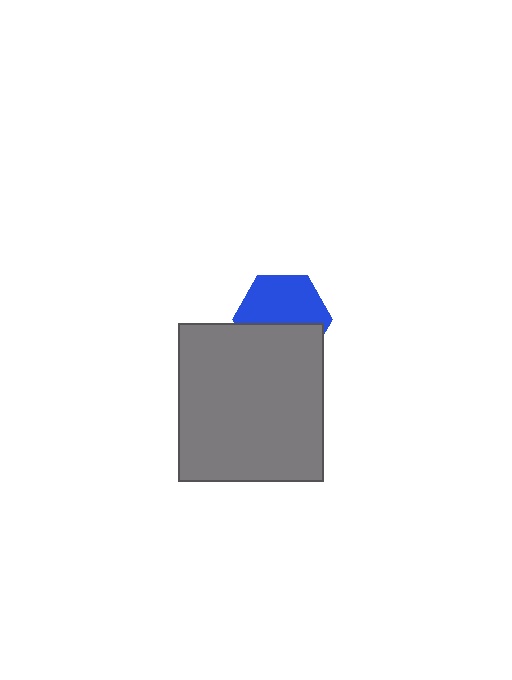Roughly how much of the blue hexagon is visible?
About half of it is visible (roughly 57%).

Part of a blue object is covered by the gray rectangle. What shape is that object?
It is a hexagon.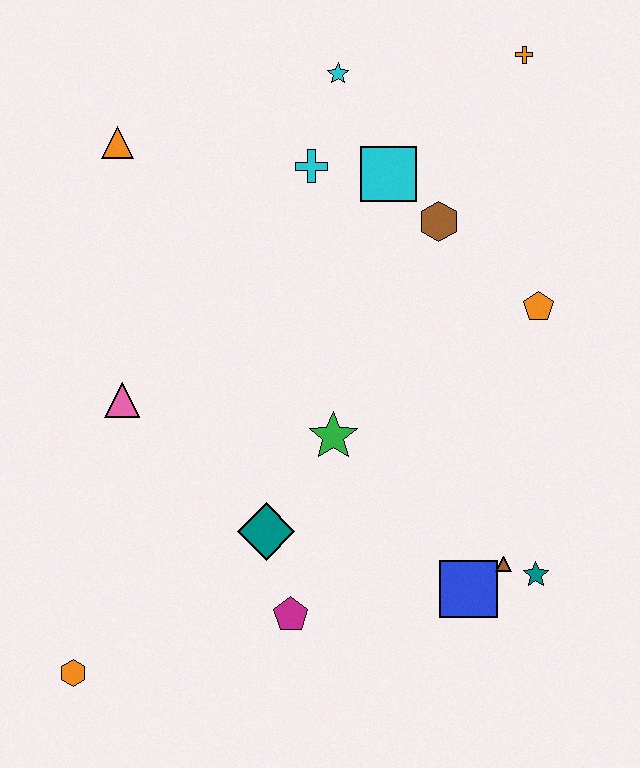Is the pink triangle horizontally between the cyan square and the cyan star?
No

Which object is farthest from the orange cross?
The orange hexagon is farthest from the orange cross.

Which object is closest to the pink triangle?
The teal diamond is closest to the pink triangle.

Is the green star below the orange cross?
Yes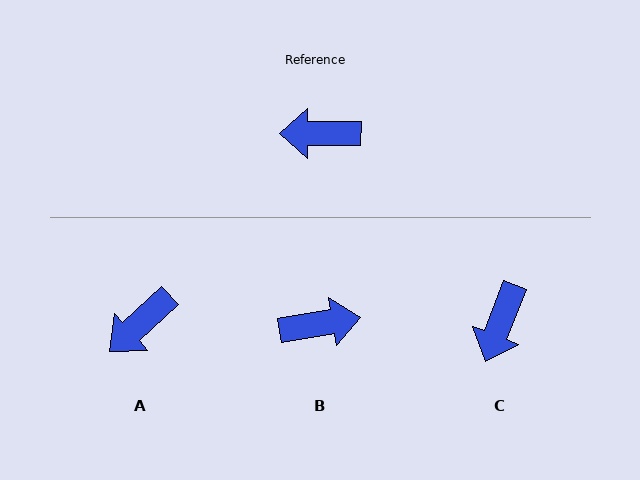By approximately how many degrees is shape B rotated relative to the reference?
Approximately 171 degrees clockwise.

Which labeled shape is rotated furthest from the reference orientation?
B, about 171 degrees away.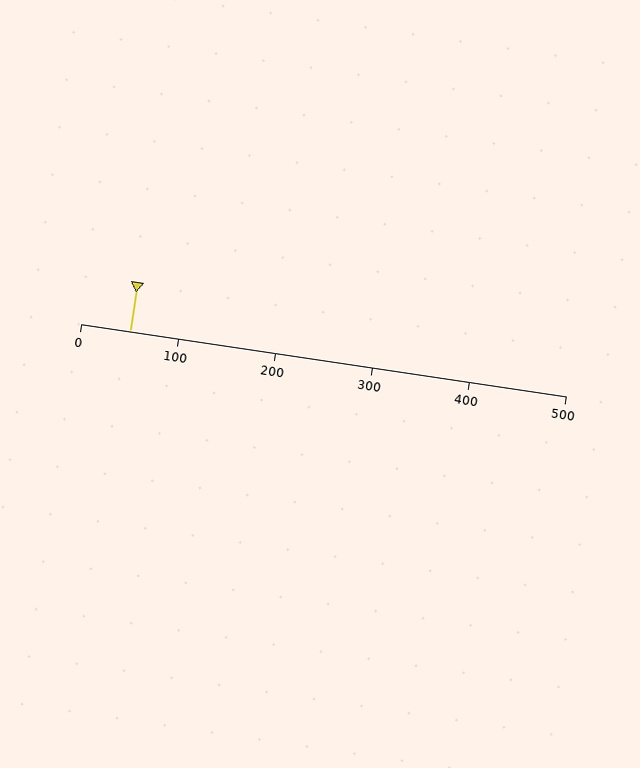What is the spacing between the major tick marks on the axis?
The major ticks are spaced 100 apart.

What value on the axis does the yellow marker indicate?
The marker indicates approximately 50.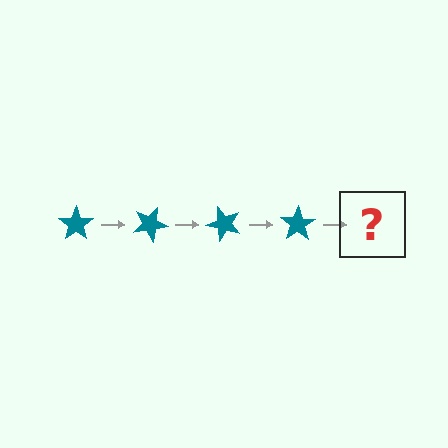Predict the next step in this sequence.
The next step is a teal star rotated 100 degrees.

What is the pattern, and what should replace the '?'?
The pattern is that the star rotates 25 degrees each step. The '?' should be a teal star rotated 100 degrees.